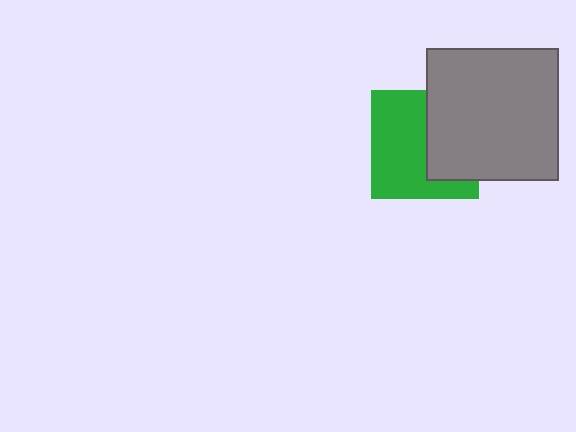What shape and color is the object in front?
The object in front is a gray square.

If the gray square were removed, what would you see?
You would see the complete green square.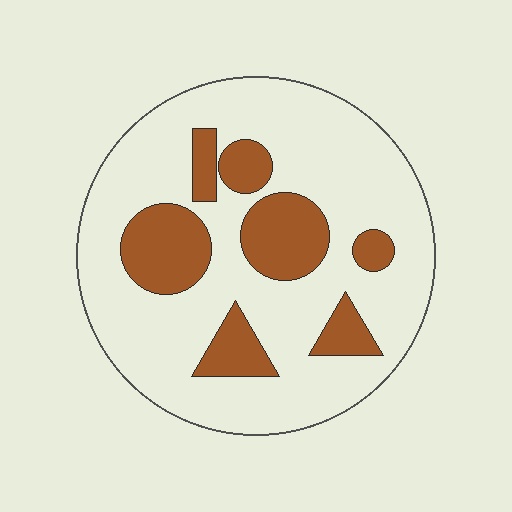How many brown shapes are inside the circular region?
7.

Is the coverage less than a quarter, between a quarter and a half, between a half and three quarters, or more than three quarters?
Less than a quarter.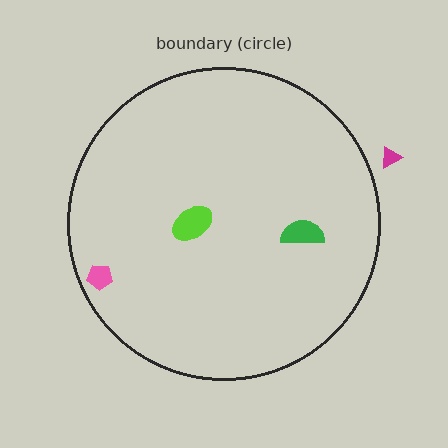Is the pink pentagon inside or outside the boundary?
Inside.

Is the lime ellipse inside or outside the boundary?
Inside.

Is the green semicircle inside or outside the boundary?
Inside.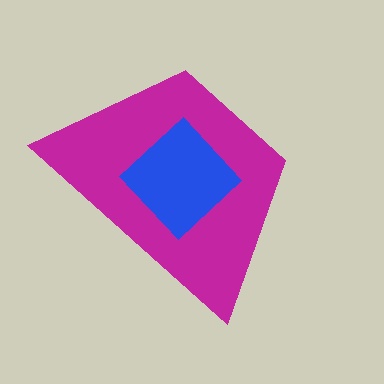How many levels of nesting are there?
2.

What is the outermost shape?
The magenta trapezoid.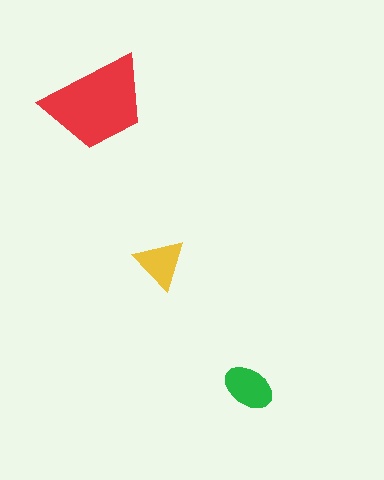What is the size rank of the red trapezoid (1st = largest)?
1st.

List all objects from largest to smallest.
The red trapezoid, the green ellipse, the yellow triangle.